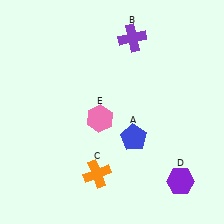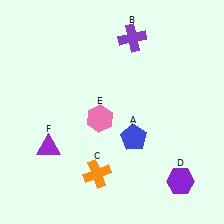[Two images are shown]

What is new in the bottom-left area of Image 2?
A purple triangle (F) was added in the bottom-left area of Image 2.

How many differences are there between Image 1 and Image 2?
There is 1 difference between the two images.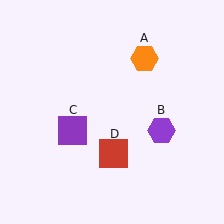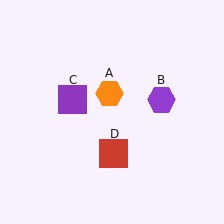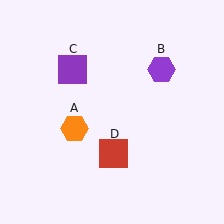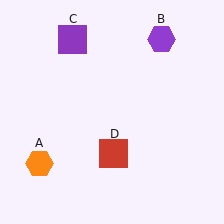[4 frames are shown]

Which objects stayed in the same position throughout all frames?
Red square (object D) remained stationary.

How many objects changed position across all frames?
3 objects changed position: orange hexagon (object A), purple hexagon (object B), purple square (object C).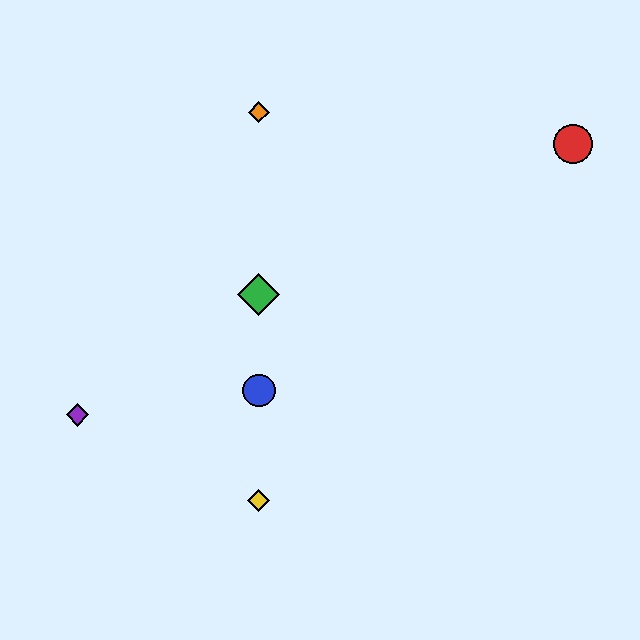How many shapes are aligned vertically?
4 shapes (the blue circle, the green diamond, the yellow diamond, the orange diamond) are aligned vertically.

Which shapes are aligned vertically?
The blue circle, the green diamond, the yellow diamond, the orange diamond are aligned vertically.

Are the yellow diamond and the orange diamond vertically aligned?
Yes, both are at x≈259.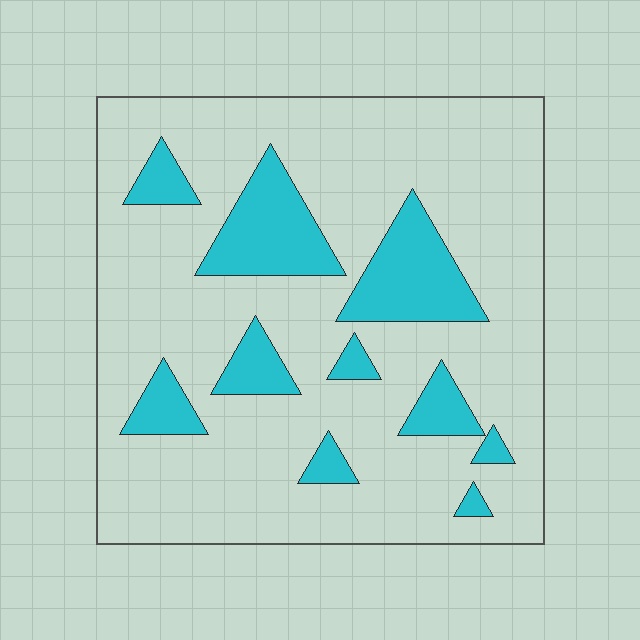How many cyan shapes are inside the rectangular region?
10.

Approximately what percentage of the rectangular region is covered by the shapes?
Approximately 20%.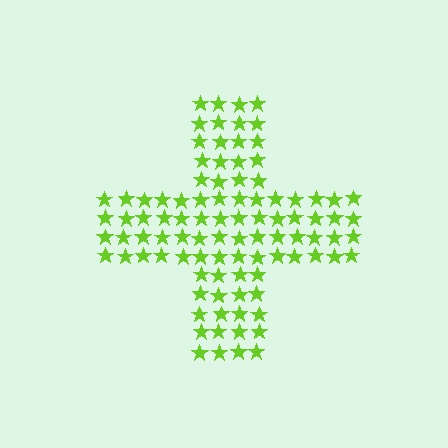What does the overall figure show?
The overall figure shows a cross.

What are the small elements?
The small elements are stars.